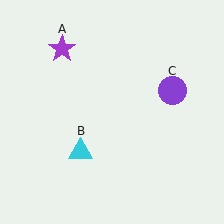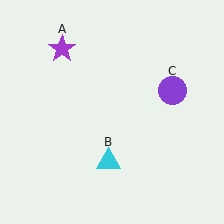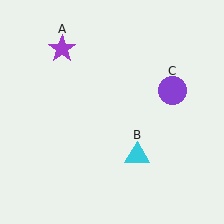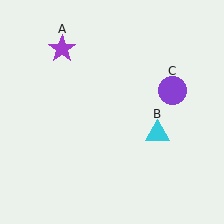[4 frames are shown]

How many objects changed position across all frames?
1 object changed position: cyan triangle (object B).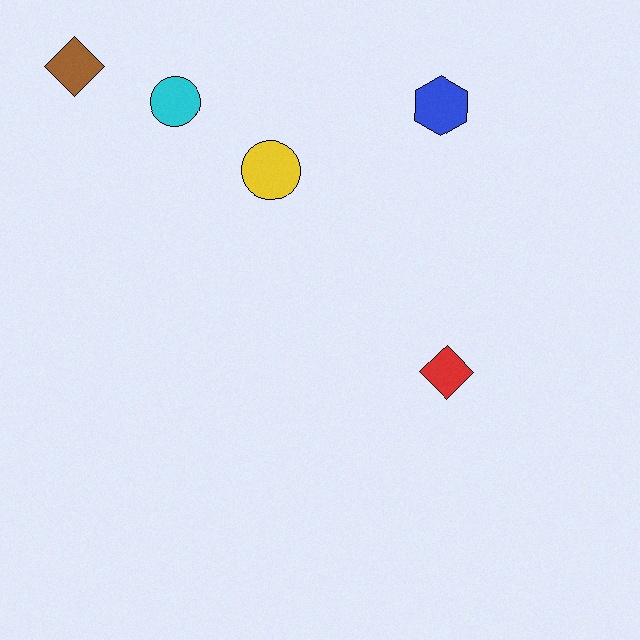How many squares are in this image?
There are no squares.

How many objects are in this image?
There are 5 objects.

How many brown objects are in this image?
There is 1 brown object.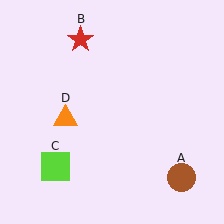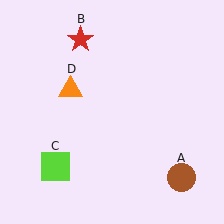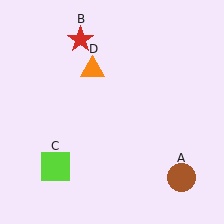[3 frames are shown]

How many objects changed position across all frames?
1 object changed position: orange triangle (object D).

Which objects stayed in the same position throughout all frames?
Brown circle (object A) and red star (object B) and lime square (object C) remained stationary.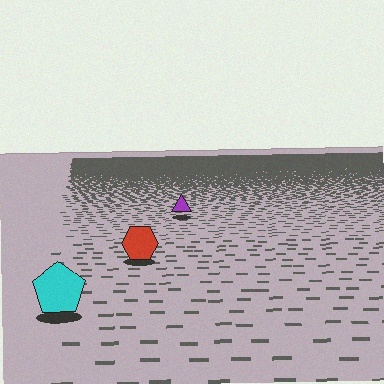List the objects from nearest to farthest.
From nearest to farthest: the cyan pentagon, the red hexagon, the purple triangle.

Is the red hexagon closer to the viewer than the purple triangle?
Yes. The red hexagon is closer — you can tell from the texture gradient: the ground texture is coarser near it.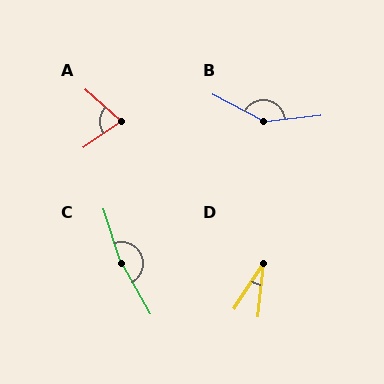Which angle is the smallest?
D, at approximately 26 degrees.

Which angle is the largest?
C, at approximately 169 degrees.